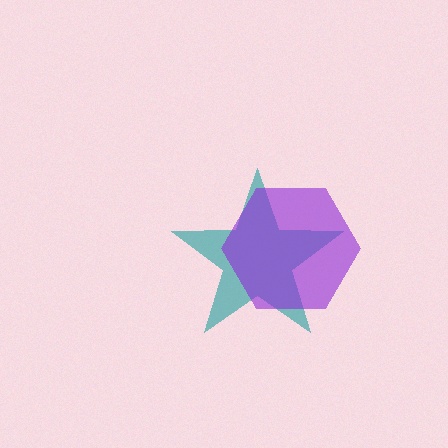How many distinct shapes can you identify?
There are 2 distinct shapes: a teal star, a purple hexagon.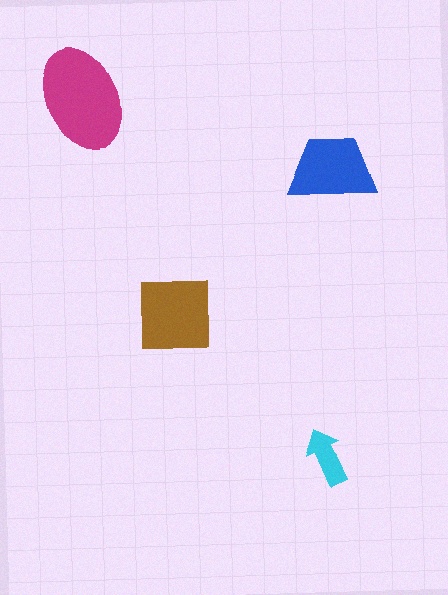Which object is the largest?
The magenta ellipse.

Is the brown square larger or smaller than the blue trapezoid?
Larger.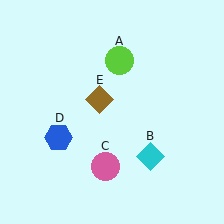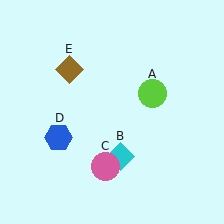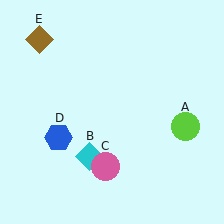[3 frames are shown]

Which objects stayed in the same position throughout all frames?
Pink circle (object C) and blue hexagon (object D) remained stationary.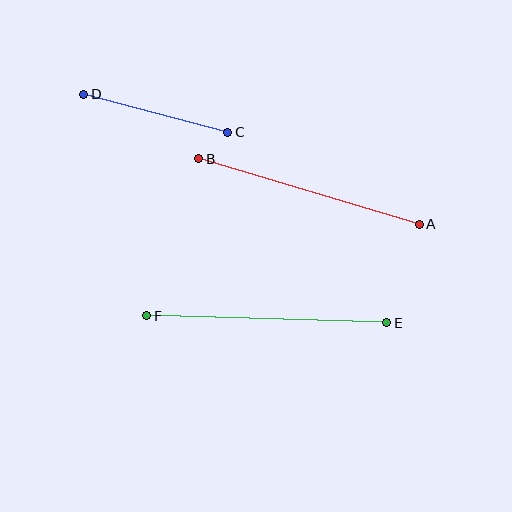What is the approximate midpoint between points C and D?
The midpoint is at approximately (156, 113) pixels.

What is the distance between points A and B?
The distance is approximately 230 pixels.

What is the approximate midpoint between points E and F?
The midpoint is at approximately (267, 319) pixels.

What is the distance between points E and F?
The distance is approximately 240 pixels.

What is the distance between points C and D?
The distance is approximately 149 pixels.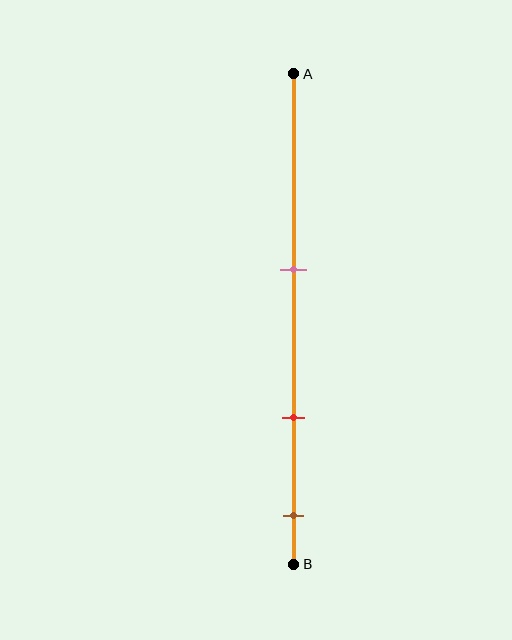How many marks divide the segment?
There are 3 marks dividing the segment.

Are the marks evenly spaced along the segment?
Yes, the marks are approximately evenly spaced.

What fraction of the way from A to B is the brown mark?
The brown mark is approximately 90% (0.9) of the way from A to B.